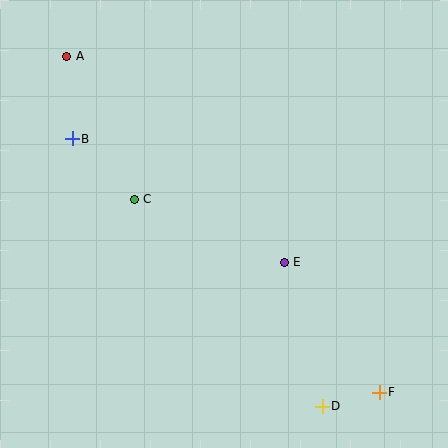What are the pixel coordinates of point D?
Point D is at (322, 406).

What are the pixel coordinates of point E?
Point E is at (284, 262).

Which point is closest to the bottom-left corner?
Point C is closest to the bottom-left corner.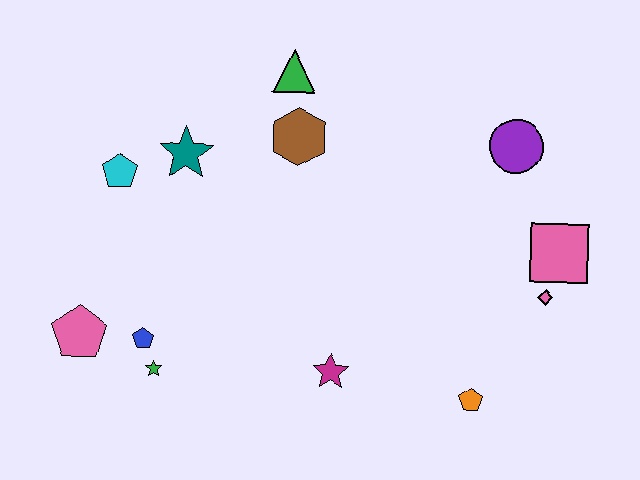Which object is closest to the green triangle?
The brown hexagon is closest to the green triangle.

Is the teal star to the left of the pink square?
Yes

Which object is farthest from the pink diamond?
The pink pentagon is farthest from the pink diamond.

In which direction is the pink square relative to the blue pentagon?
The pink square is to the right of the blue pentagon.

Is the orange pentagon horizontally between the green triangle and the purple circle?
Yes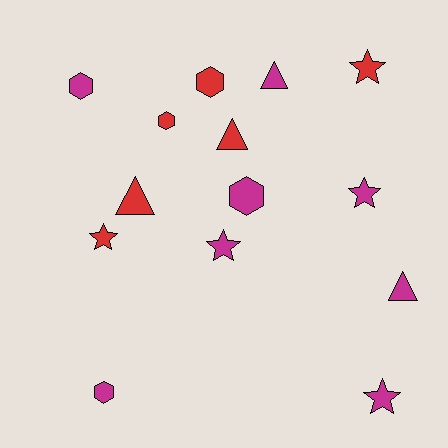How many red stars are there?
There are 2 red stars.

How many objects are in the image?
There are 14 objects.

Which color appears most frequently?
Magenta, with 8 objects.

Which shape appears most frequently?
Star, with 5 objects.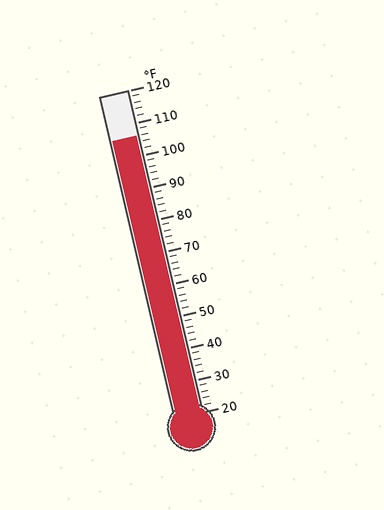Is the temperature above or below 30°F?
The temperature is above 30°F.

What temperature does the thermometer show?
The thermometer shows approximately 106°F.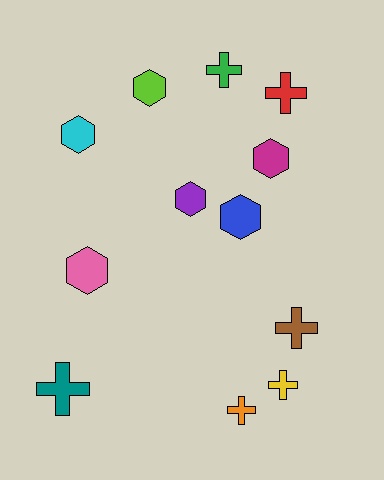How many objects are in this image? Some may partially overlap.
There are 12 objects.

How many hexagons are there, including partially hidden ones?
There are 6 hexagons.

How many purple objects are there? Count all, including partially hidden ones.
There is 1 purple object.